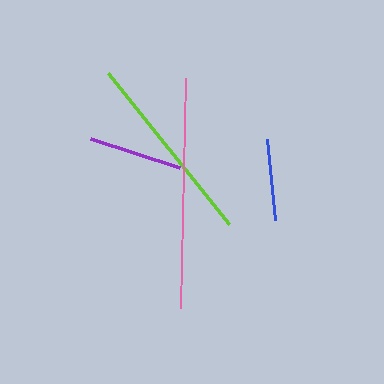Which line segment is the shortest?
The blue line is the shortest at approximately 82 pixels.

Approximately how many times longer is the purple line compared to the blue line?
The purple line is approximately 1.1 times the length of the blue line.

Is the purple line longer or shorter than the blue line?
The purple line is longer than the blue line.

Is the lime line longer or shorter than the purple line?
The lime line is longer than the purple line.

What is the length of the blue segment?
The blue segment is approximately 82 pixels long.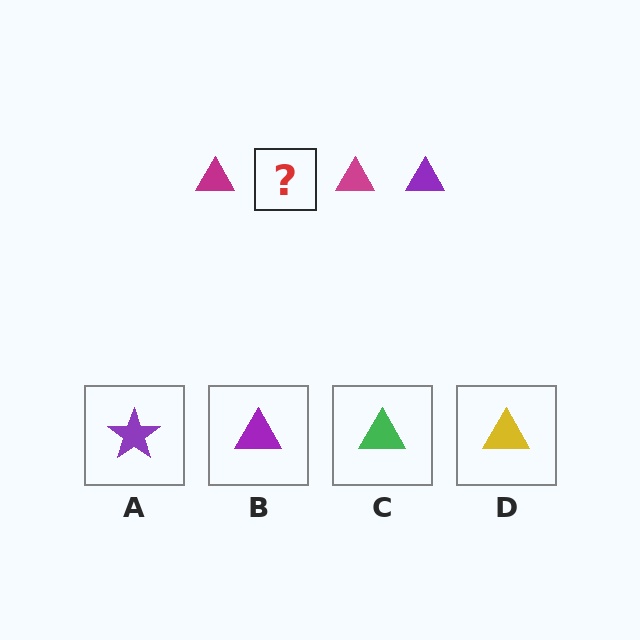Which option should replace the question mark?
Option B.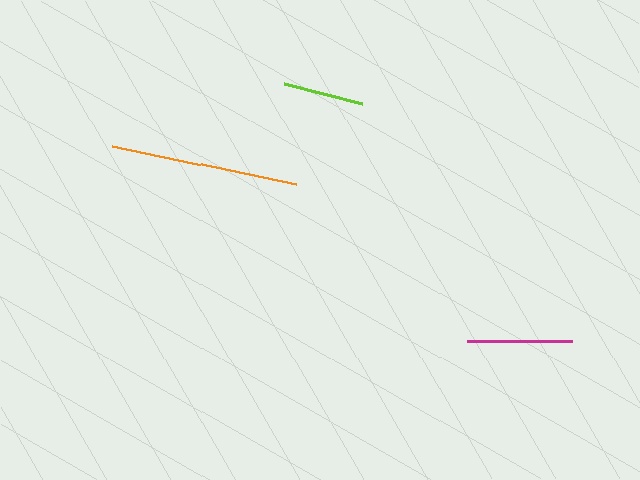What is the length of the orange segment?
The orange segment is approximately 188 pixels long.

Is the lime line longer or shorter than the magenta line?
The magenta line is longer than the lime line.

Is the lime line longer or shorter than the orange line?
The orange line is longer than the lime line.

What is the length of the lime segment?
The lime segment is approximately 81 pixels long.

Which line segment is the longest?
The orange line is the longest at approximately 188 pixels.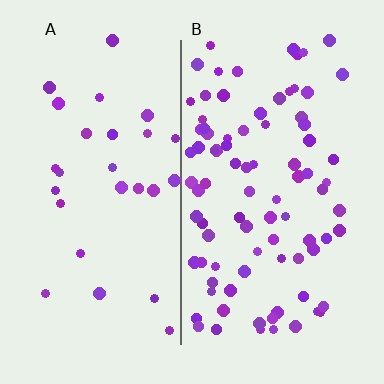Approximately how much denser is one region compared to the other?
Approximately 3.1× — region B over region A.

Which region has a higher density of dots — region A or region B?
B (the right).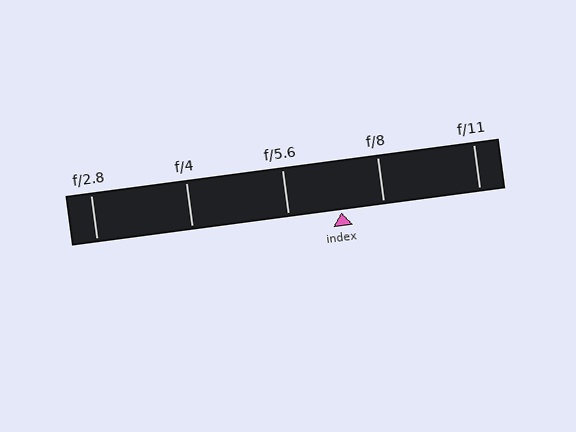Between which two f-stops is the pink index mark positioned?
The index mark is between f/5.6 and f/8.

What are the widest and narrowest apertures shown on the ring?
The widest aperture shown is f/2.8 and the narrowest is f/11.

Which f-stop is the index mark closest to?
The index mark is closest to f/8.